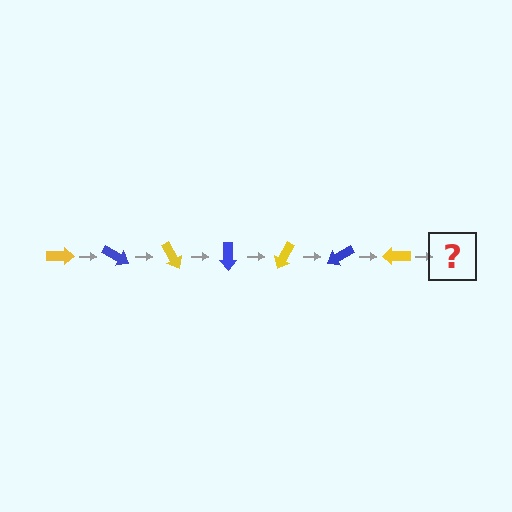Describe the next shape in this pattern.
It should be a blue arrow, rotated 210 degrees from the start.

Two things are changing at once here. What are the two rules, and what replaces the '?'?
The two rules are that it rotates 30 degrees each step and the color cycles through yellow and blue. The '?' should be a blue arrow, rotated 210 degrees from the start.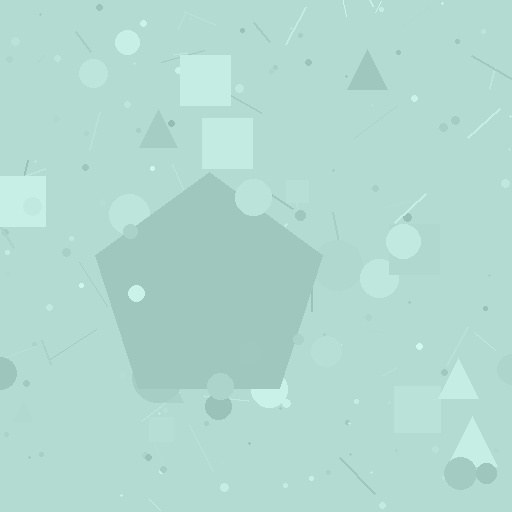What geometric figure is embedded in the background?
A pentagon is embedded in the background.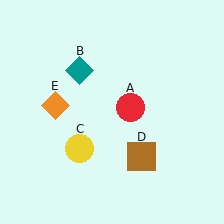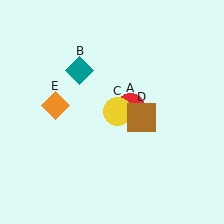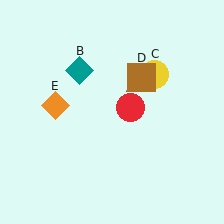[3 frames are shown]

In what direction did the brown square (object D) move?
The brown square (object D) moved up.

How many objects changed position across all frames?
2 objects changed position: yellow circle (object C), brown square (object D).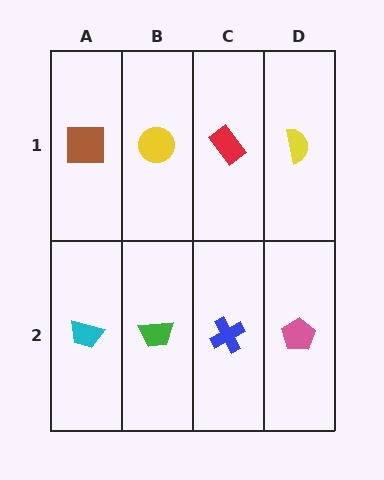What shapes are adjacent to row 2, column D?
A yellow semicircle (row 1, column D), a blue cross (row 2, column C).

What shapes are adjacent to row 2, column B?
A yellow circle (row 1, column B), a cyan trapezoid (row 2, column A), a blue cross (row 2, column C).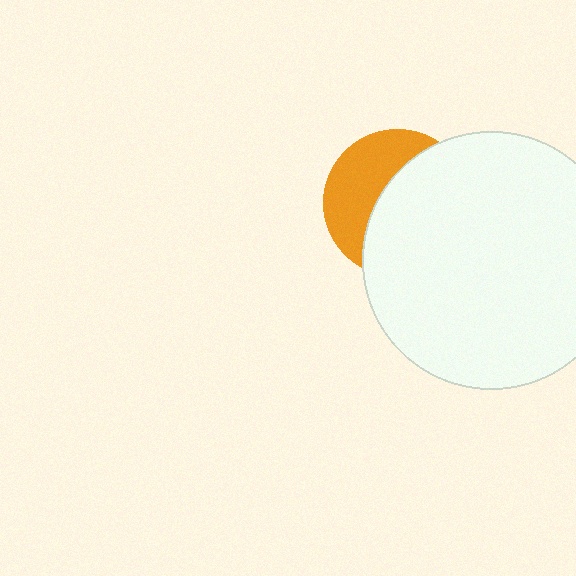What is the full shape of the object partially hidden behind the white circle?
The partially hidden object is an orange circle.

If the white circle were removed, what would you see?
You would see the complete orange circle.